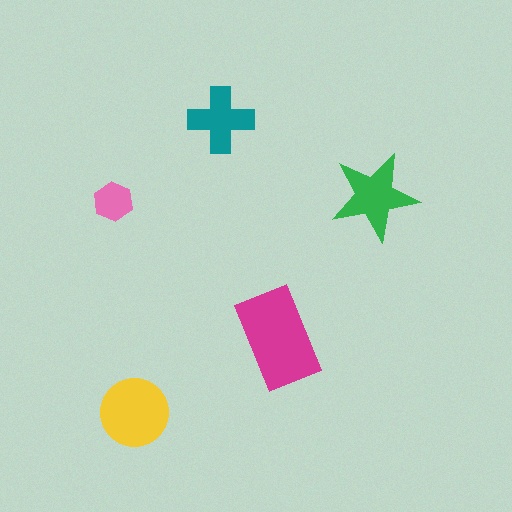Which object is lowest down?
The yellow circle is bottommost.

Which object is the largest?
The magenta rectangle.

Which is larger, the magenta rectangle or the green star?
The magenta rectangle.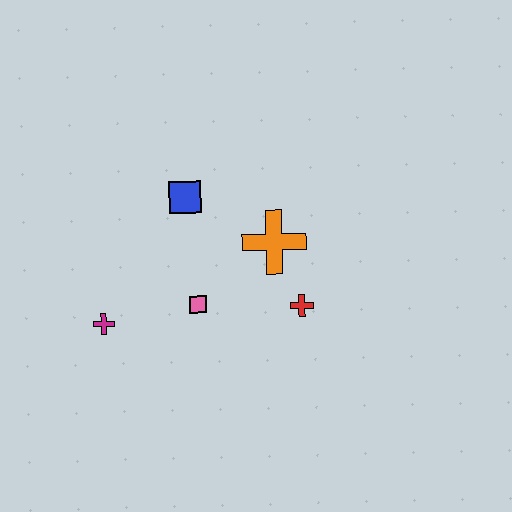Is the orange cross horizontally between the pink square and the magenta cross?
No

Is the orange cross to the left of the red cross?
Yes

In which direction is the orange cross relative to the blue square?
The orange cross is to the right of the blue square.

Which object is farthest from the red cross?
The magenta cross is farthest from the red cross.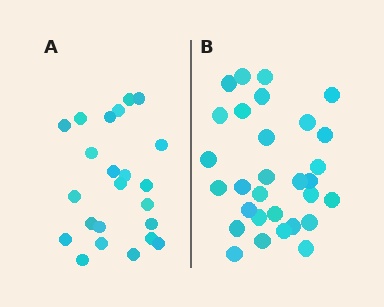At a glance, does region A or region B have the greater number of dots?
Region B (the right region) has more dots.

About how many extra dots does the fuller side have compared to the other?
Region B has roughly 8 or so more dots than region A.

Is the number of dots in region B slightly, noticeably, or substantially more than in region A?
Region B has noticeably more, but not dramatically so. The ratio is roughly 1.3 to 1.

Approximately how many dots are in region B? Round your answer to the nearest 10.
About 30 dots.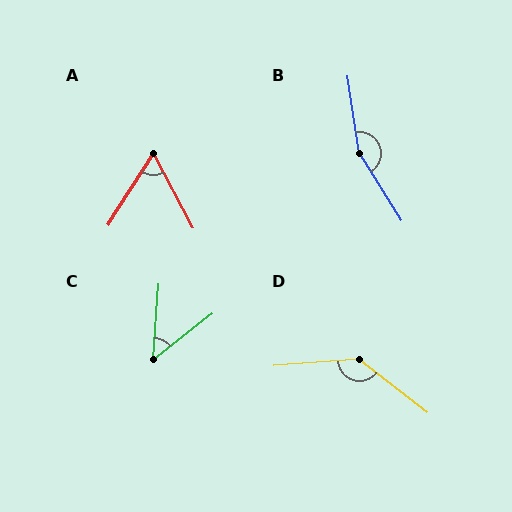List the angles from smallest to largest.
C (48°), A (60°), D (138°), B (157°).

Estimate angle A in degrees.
Approximately 60 degrees.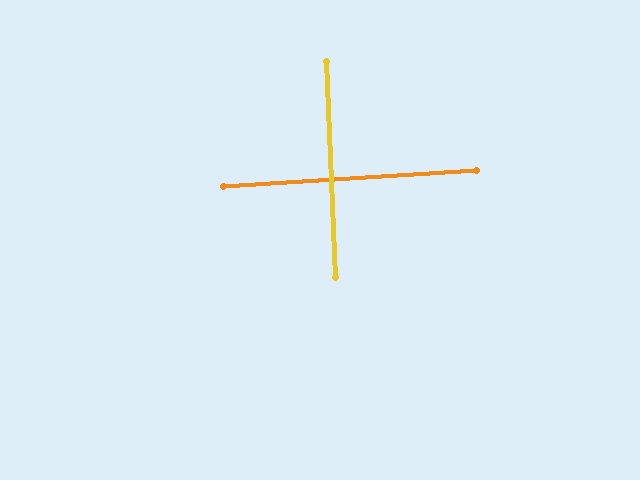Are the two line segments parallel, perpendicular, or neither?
Perpendicular — they meet at approximately 89°.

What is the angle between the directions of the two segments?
Approximately 89 degrees.